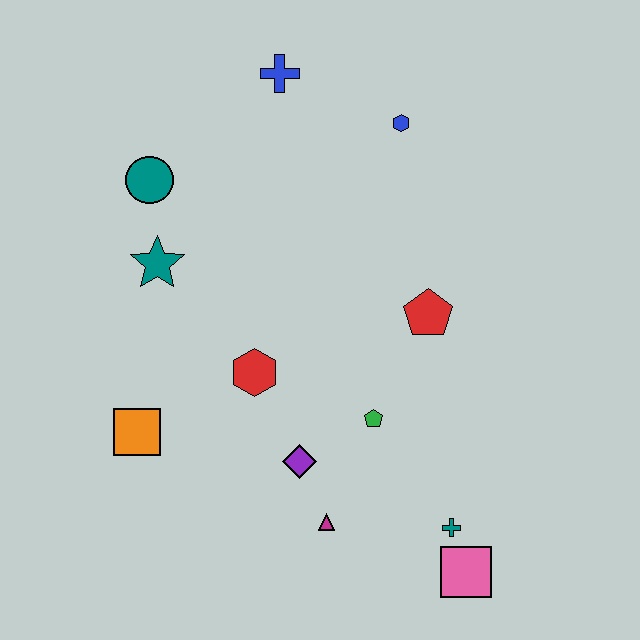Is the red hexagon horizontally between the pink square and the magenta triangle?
No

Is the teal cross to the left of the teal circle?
No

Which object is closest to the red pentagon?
The green pentagon is closest to the red pentagon.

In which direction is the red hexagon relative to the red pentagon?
The red hexagon is to the left of the red pentagon.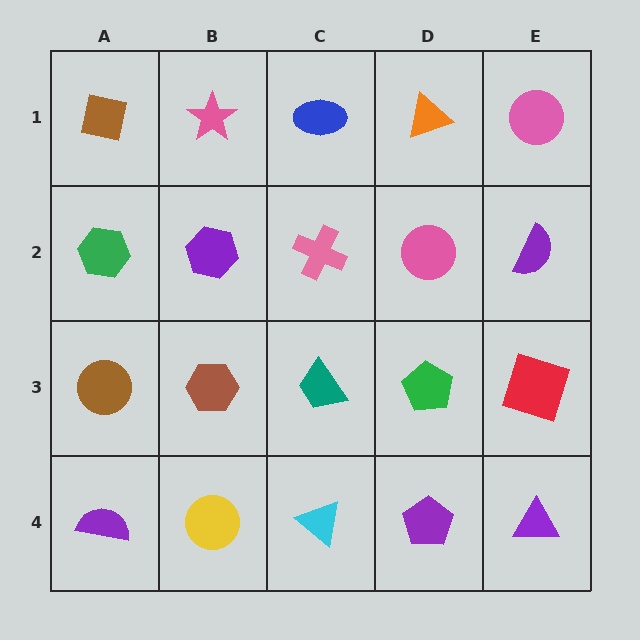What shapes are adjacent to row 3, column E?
A purple semicircle (row 2, column E), a purple triangle (row 4, column E), a green pentagon (row 3, column D).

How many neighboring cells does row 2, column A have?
3.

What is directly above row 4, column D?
A green pentagon.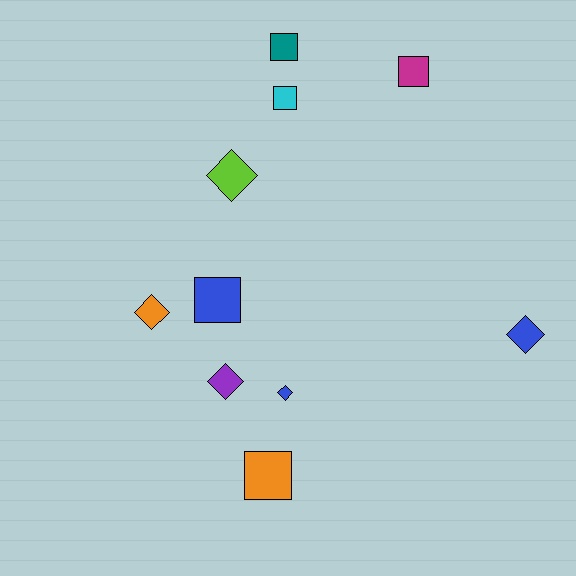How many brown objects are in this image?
There are no brown objects.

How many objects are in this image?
There are 10 objects.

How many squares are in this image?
There are 5 squares.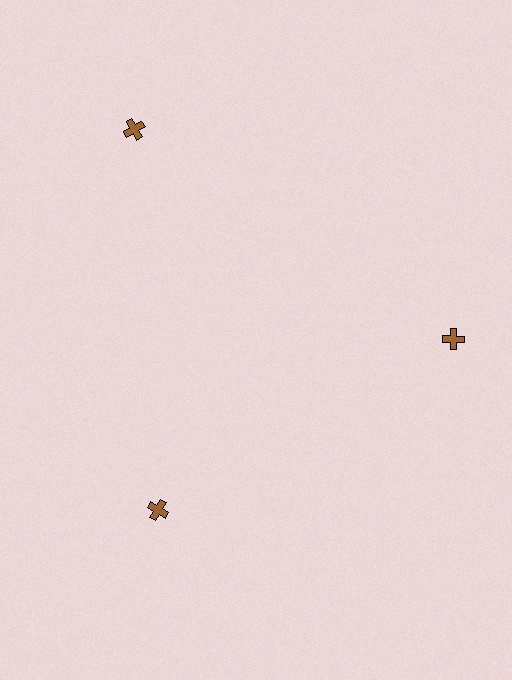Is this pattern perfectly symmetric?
No. The 3 brown crosses are arranged in a ring, but one element near the 11 o'clock position is pushed outward from the center, breaking the 3-fold rotational symmetry.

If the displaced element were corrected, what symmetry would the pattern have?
It would have 3-fold rotational symmetry — the pattern would map onto itself every 120 degrees.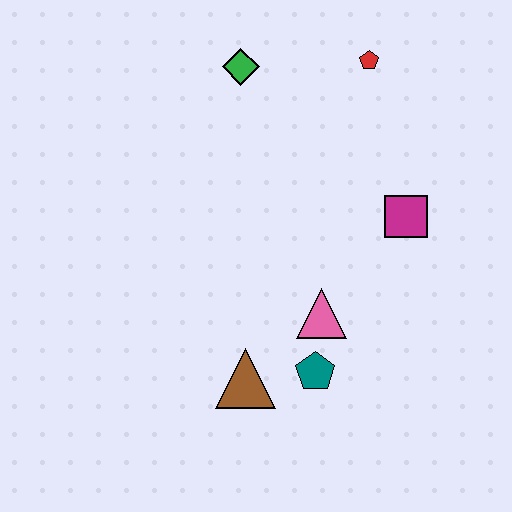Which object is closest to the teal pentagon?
The pink triangle is closest to the teal pentagon.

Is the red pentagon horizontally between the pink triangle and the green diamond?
No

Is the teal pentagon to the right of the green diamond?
Yes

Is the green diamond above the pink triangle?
Yes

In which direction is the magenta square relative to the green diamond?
The magenta square is to the right of the green diamond.